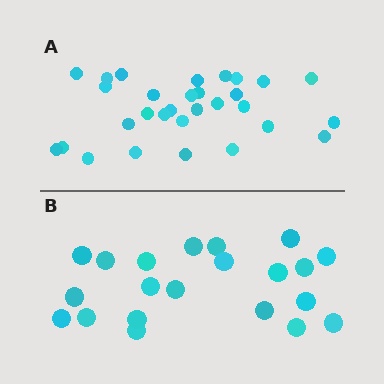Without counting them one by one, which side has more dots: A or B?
Region A (the top region) has more dots.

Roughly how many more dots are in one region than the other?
Region A has roughly 8 or so more dots than region B.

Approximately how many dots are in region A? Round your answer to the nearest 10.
About 30 dots.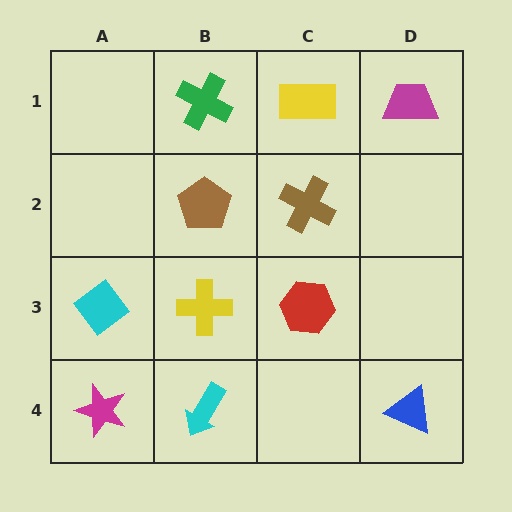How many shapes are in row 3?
3 shapes.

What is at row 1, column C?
A yellow rectangle.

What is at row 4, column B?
A cyan arrow.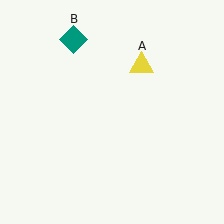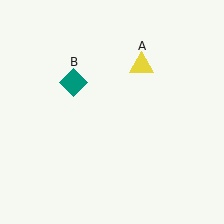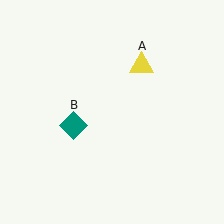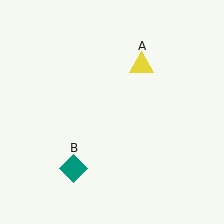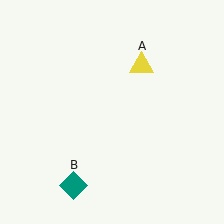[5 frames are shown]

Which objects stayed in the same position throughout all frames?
Yellow triangle (object A) remained stationary.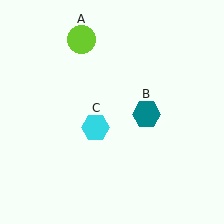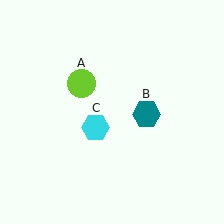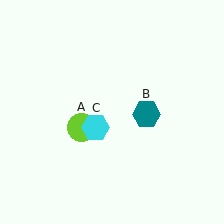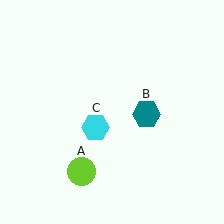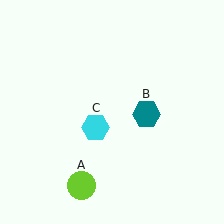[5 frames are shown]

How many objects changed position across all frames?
1 object changed position: lime circle (object A).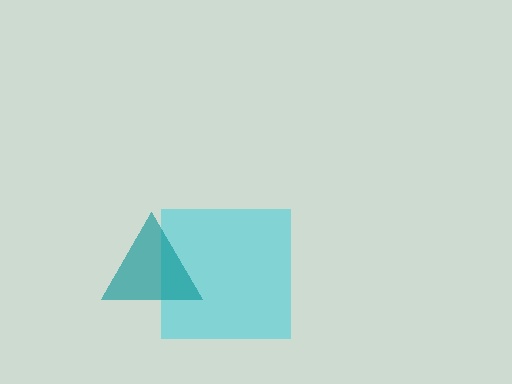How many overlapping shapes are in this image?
There are 2 overlapping shapes in the image.